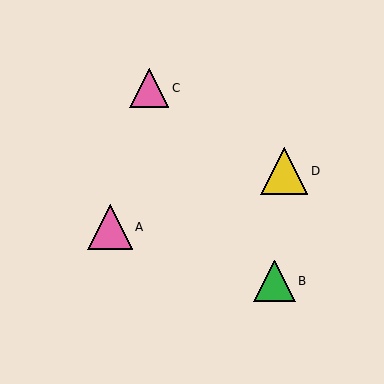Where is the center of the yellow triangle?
The center of the yellow triangle is at (284, 171).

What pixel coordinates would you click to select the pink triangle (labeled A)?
Click at (110, 227) to select the pink triangle A.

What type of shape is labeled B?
Shape B is a green triangle.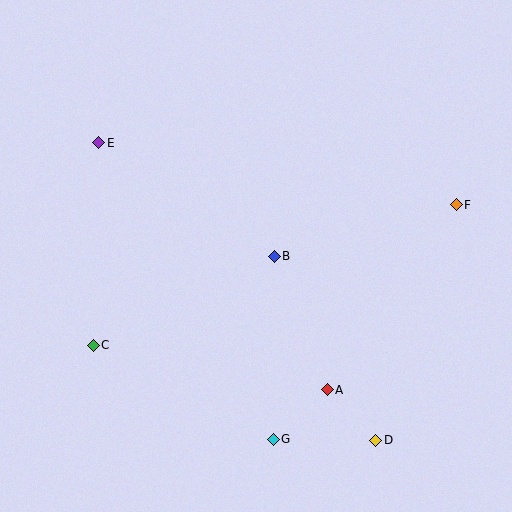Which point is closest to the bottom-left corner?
Point C is closest to the bottom-left corner.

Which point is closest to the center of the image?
Point B at (274, 256) is closest to the center.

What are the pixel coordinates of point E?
Point E is at (99, 143).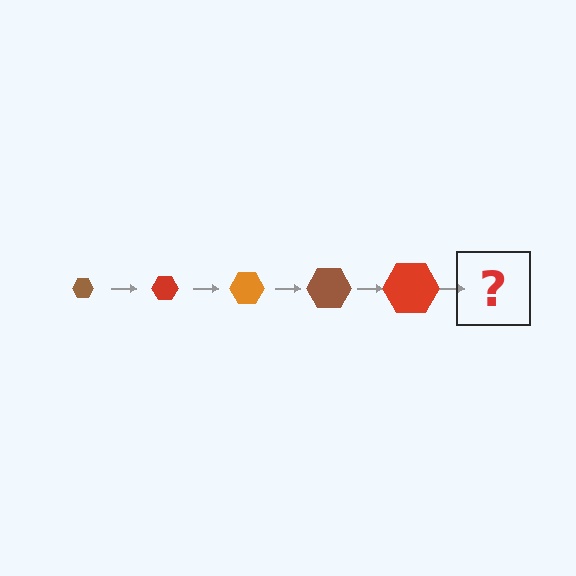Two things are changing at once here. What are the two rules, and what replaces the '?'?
The two rules are that the hexagon grows larger each step and the color cycles through brown, red, and orange. The '?' should be an orange hexagon, larger than the previous one.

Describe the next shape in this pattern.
It should be an orange hexagon, larger than the previous one.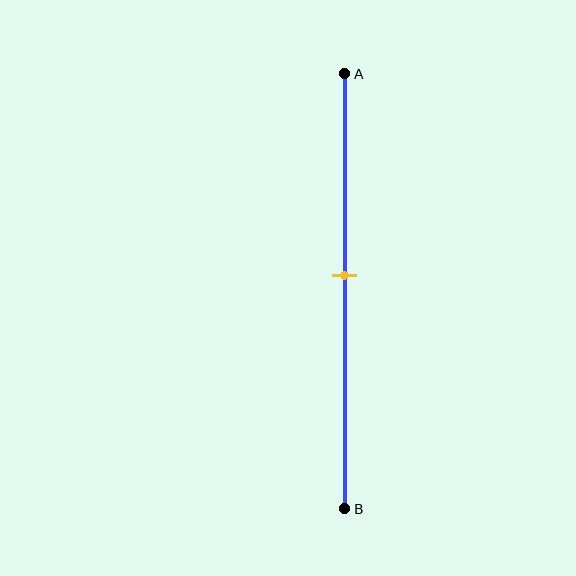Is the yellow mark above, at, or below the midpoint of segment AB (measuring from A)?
The yellow mark is above the midpoint of segment AB.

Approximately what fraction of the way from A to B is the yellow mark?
The yellow mark is approximately 45% of the way from A to B.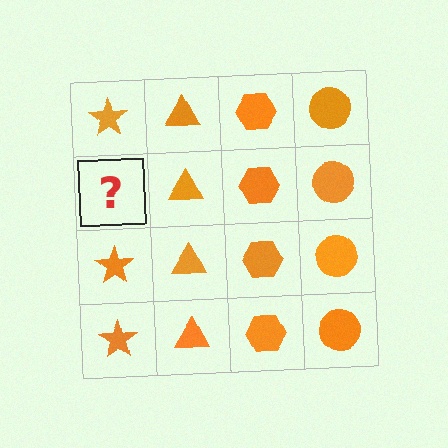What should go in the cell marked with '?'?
The missing cell should contain an orange star.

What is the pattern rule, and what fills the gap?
The rule is that each column has a consistent shape. The gap should be filled with an orange star.